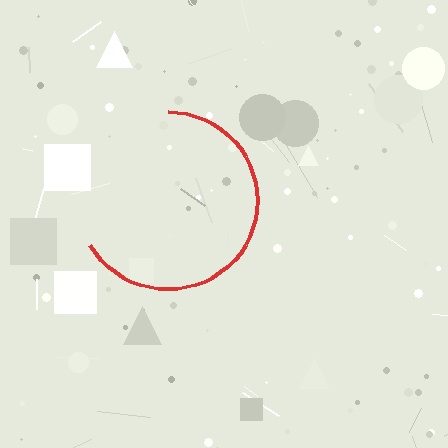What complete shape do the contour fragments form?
The contour fragments form a circle.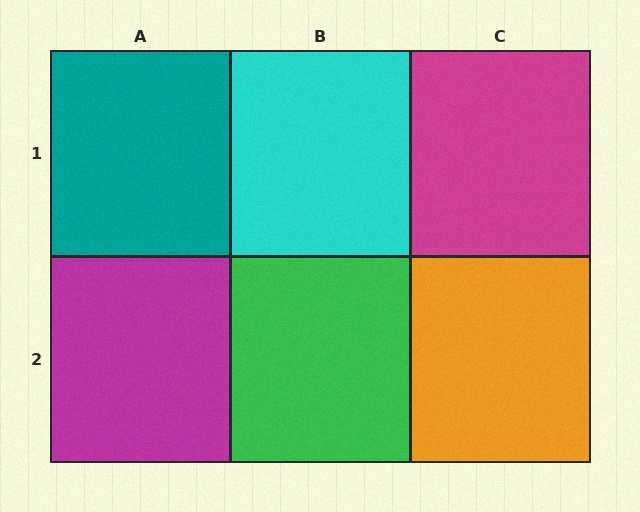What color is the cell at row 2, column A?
Magenta.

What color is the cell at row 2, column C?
Orange.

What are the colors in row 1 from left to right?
Teal, cyan, magenta.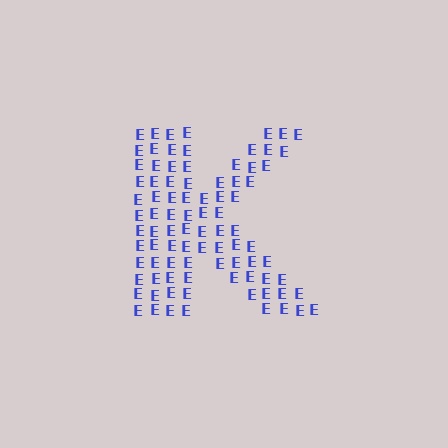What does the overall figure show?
The overall figure shows the letter K.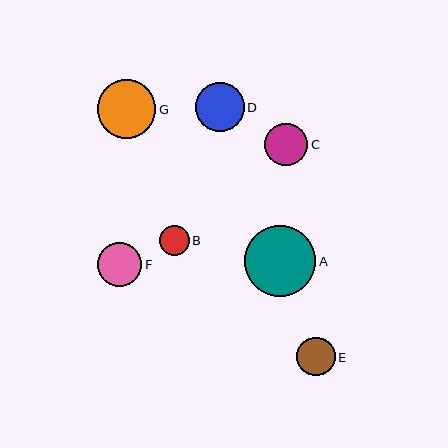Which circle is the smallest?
Circle B is the smallest with a size of approximately 30 pixels.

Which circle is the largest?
Circle A is the largest with a size of approximately 71 pixels.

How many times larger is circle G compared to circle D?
Circle G is approximately 1.2 times the size of circle D.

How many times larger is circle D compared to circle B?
Circle D is approximately 1.6 times the size of circle B.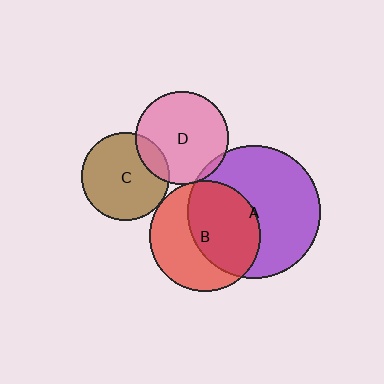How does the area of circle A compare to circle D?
Approximately 2.0 times.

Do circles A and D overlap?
Yes.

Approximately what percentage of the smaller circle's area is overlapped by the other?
Approximately 5%.